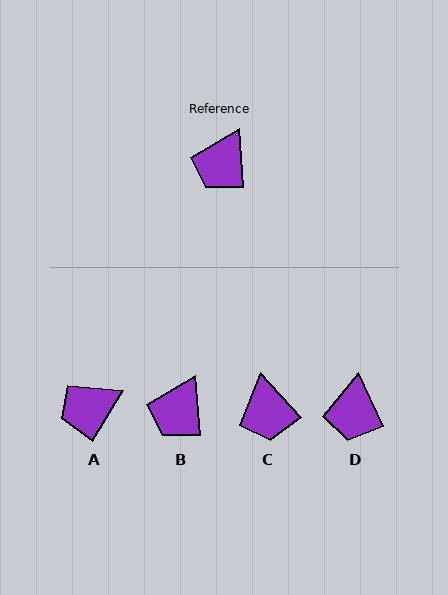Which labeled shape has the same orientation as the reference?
B.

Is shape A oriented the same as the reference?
No, it is off by about 36 degrees.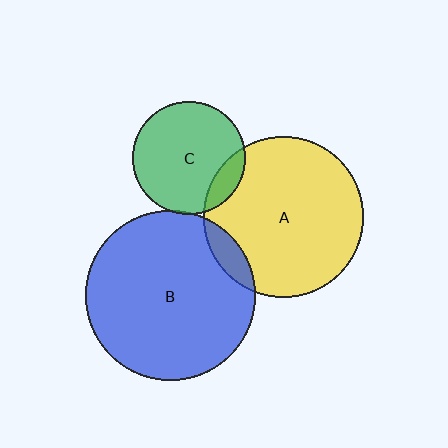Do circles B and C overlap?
Yes.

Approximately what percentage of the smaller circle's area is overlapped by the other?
Approximately 5%.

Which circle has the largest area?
Circle B (blue).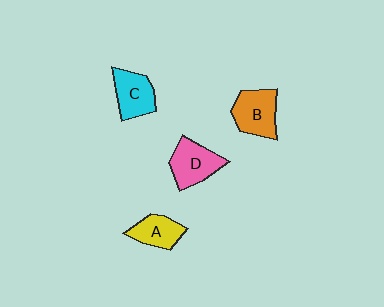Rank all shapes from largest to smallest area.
From largest to smallest: B (orange), D (pink), C (cyan), A (yellow).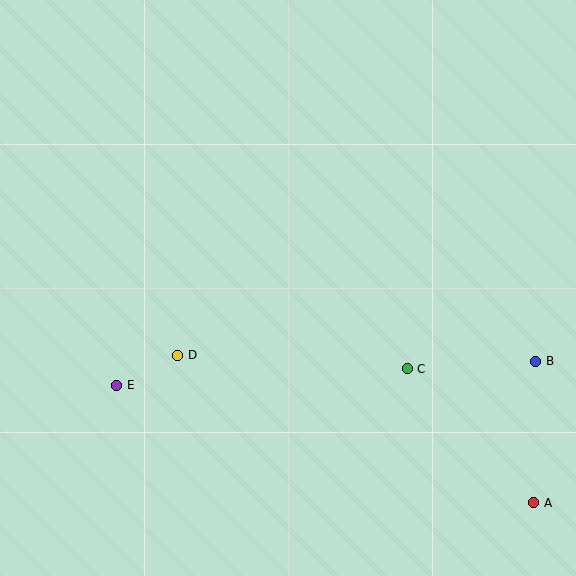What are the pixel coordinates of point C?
Point C is at (407, 369).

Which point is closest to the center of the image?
Point D at (178, 355) is closest to the center.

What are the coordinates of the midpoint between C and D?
The midpoint between C and D is at (293, 362).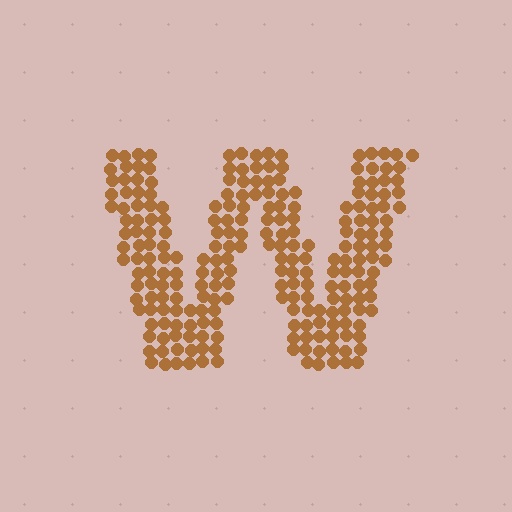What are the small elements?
The small elements are circles.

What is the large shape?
The large shape is the letter W.